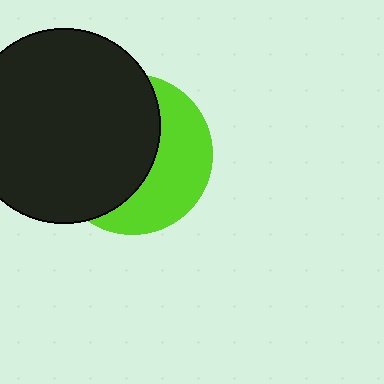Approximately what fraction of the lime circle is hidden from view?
Roughly 58% of the lime circle is hidden behind the black circle.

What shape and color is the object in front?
The object in front is a black circle.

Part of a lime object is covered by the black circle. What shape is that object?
It is a circle.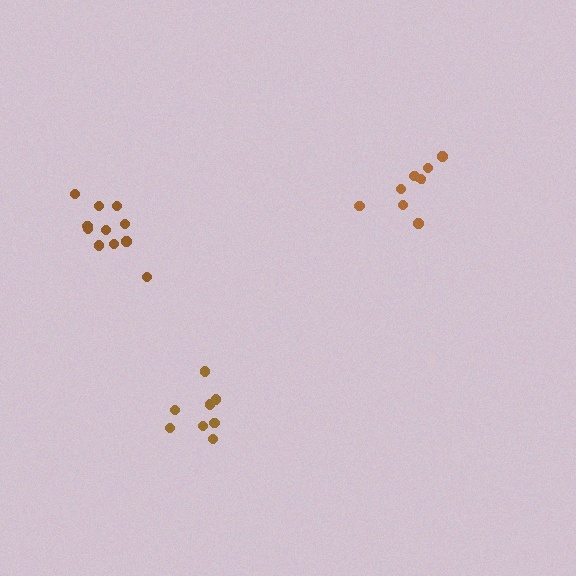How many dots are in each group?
Group 1: 8 dots, Group 2: 11 dots, Group 3: 8 dots (27 total).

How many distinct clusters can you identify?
There are 3 distinct clusters.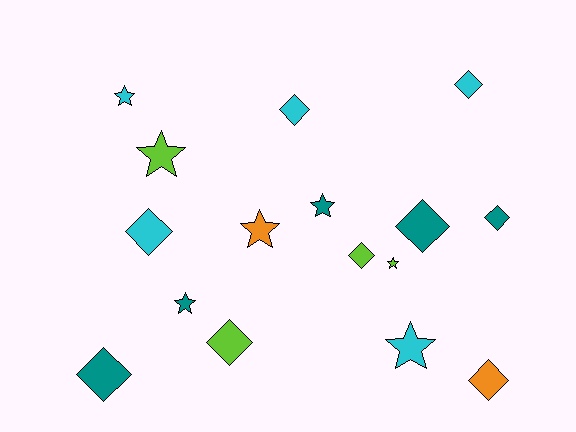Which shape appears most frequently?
Diamond, with 9 objects.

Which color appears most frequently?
Cyan, with 5 objects.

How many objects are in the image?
There are 16 objects.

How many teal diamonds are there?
There are 3 teal diamonds.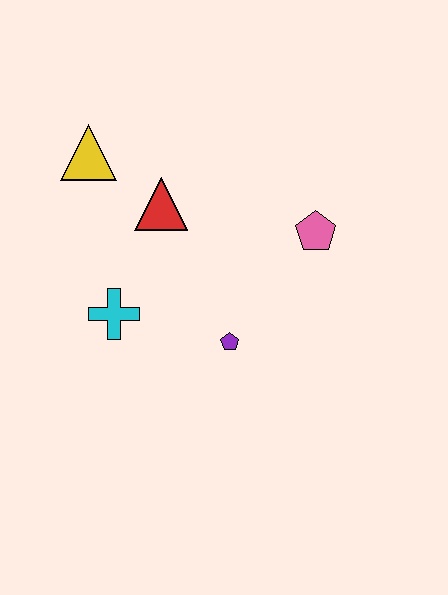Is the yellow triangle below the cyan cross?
No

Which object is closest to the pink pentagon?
The purple pentagon is closest to the pink pentagon.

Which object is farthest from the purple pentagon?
The yellow triangle is farthest from the purple pentagon.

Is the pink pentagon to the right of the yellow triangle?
Yes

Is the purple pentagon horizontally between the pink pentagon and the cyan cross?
Yes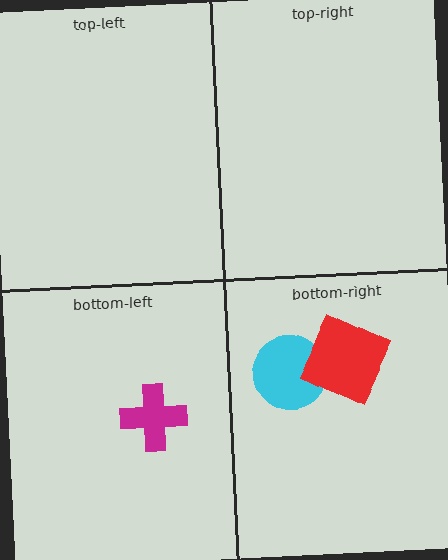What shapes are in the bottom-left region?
The magenta cross.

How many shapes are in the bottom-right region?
2.